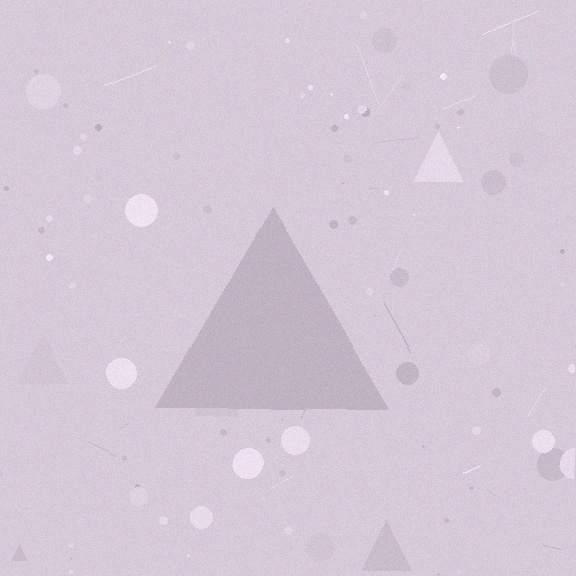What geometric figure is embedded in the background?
A triangle is embedded in the background.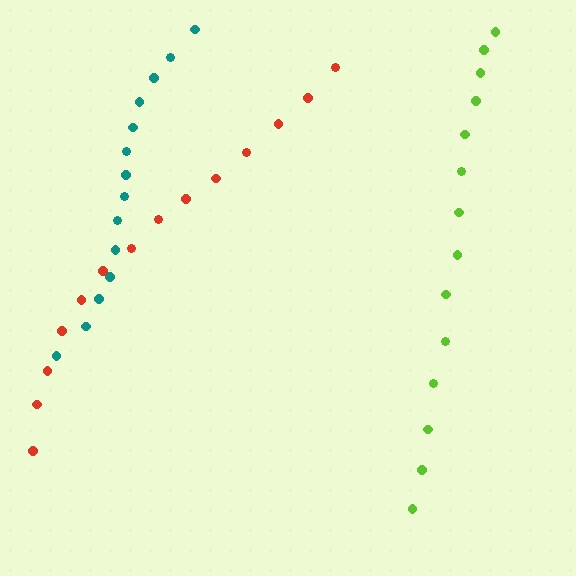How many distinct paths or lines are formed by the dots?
There are 3 distinct paths.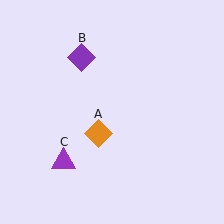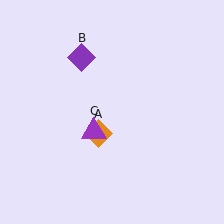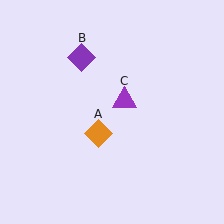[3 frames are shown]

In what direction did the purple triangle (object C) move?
The purple triangle (object C) moved up and to the right.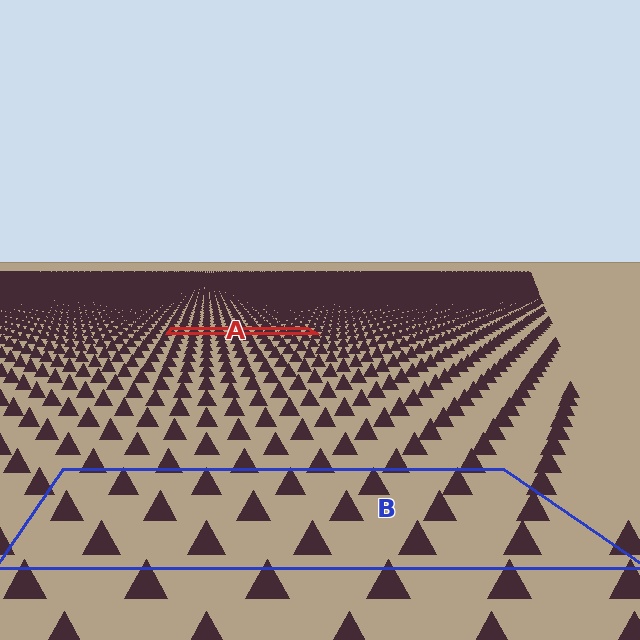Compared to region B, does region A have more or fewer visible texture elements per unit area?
Region A has more texture elements per unit area — they are packed more densely because it is farther away.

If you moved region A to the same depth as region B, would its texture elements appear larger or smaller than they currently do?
They would appear larger. At a closer depth, the same texture elements are projected at a bigger on-screen size.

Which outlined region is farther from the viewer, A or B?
Region A is farther from the viewer — the texture elements inside it appear smaller and more densely packed.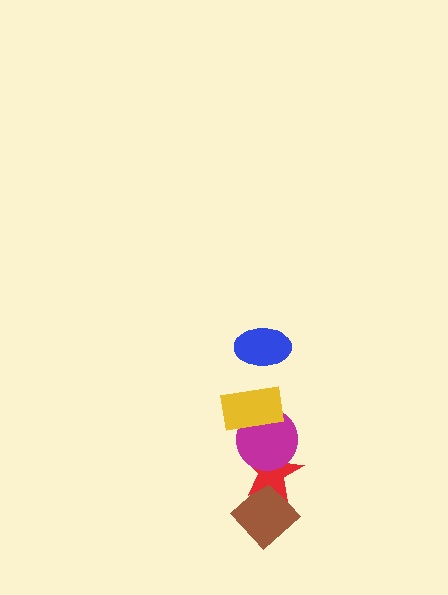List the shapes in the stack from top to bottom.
From top to bottom: the blue ellipse, the yellow rectangle, the magenta circle, the red star, the brown diamond.